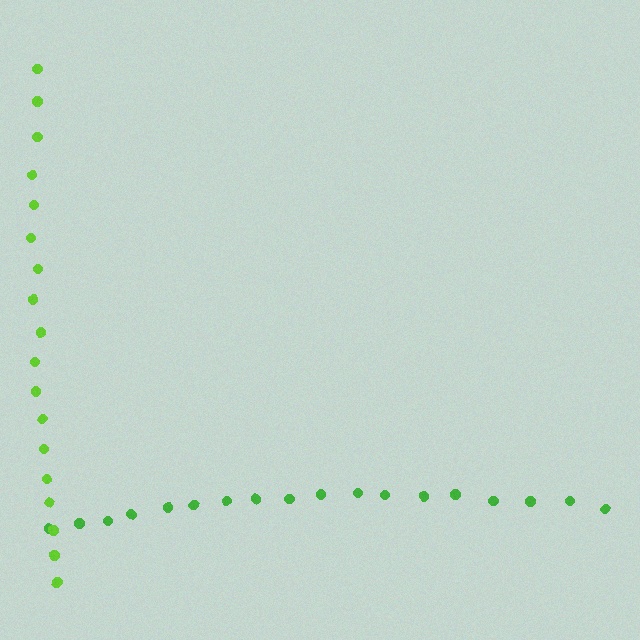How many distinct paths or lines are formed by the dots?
There are 2 distinct paths.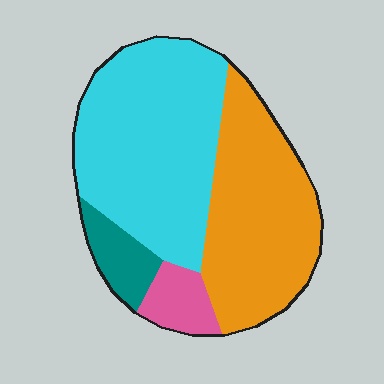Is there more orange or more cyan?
Cyan.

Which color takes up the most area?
Cyan, at roughly 45%.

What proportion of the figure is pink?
Pink covers roughly 5% of the figure.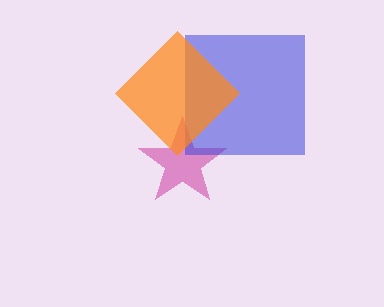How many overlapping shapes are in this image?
There are 3 overlapping shapes in the image.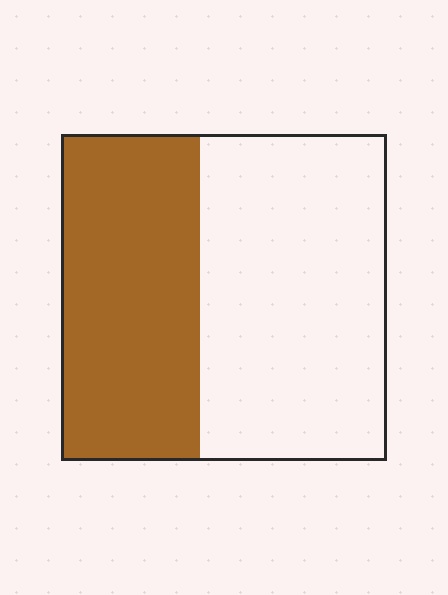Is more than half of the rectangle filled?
No.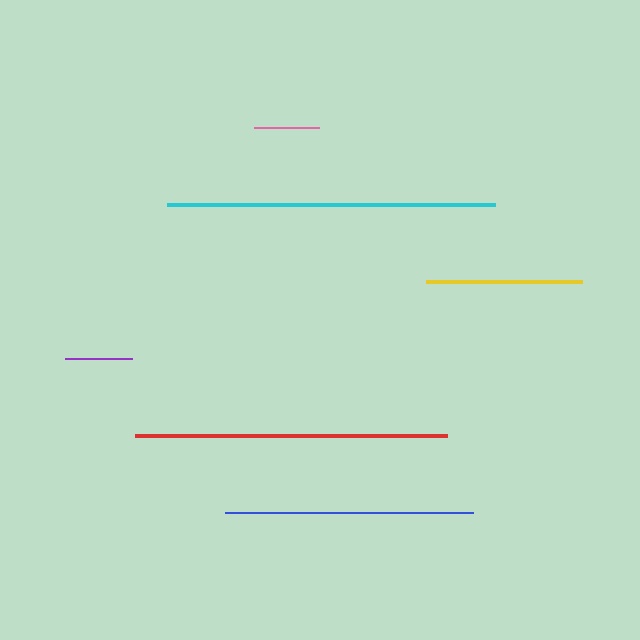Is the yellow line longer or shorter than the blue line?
The blue line is longer than the yellow line.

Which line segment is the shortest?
The pink line is the shortest at approximately 65 pixels.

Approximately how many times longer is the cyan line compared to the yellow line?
The cyan line is approximately 2.1 times the length of the yellow line.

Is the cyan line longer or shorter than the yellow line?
The cyan line is longer than the yellow line.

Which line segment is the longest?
The cyan line is the longest at approximately 328 pixels.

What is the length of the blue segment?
The blue segment is approximately 247 pixels long.